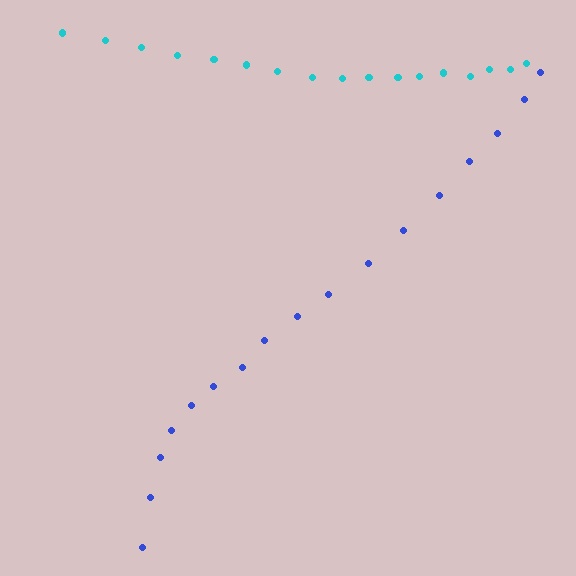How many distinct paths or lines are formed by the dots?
There are 2 distinct paths.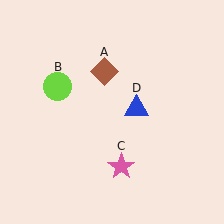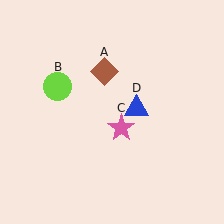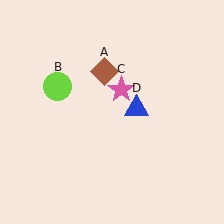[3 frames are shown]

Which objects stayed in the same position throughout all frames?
Brown diamond (object A) and lime circle (object B) and blue triangle (object D) remained stationary.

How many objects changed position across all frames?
1 object changed position: pink star (object C).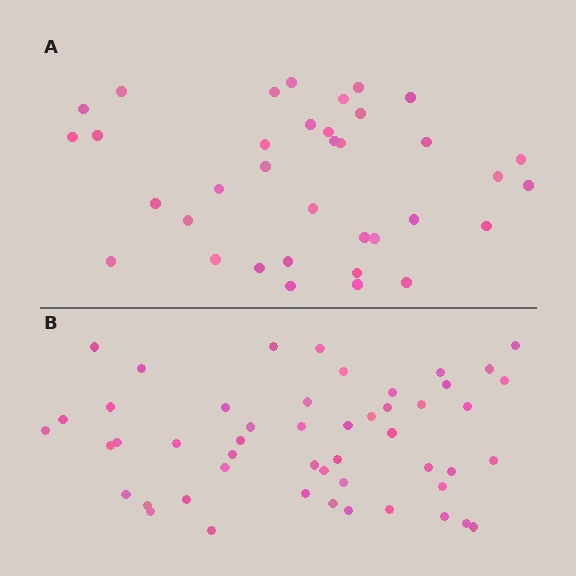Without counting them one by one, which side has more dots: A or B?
Region B (the bottom region) has more dots.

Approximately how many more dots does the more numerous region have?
Region B has approximately 15 more dots than region A.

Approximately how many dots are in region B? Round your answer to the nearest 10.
About 50 dots.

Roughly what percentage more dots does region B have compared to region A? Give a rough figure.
About 40% more.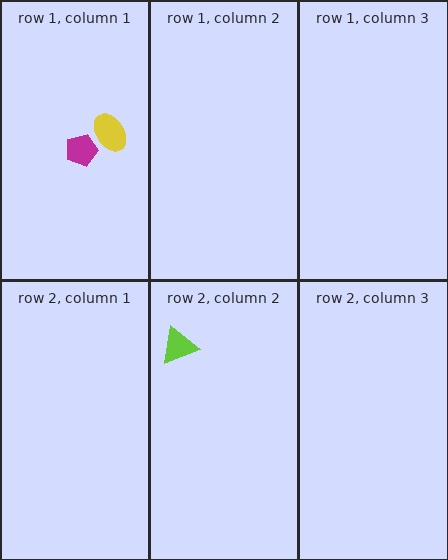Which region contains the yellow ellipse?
The row 1, column 1 region.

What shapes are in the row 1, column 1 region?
The magenta pentagon, the yellow ellipse.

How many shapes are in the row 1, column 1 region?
2.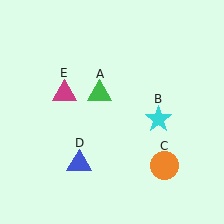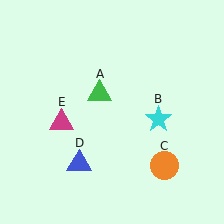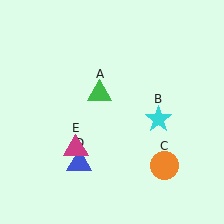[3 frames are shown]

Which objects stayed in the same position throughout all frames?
Green triangle (object A) and cyan star (object B) and orange circle (object C) and blue triangle (object D) remained stationary.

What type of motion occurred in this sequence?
The magenta triangle (object E) rotated counterclockwise around the center of the scene.